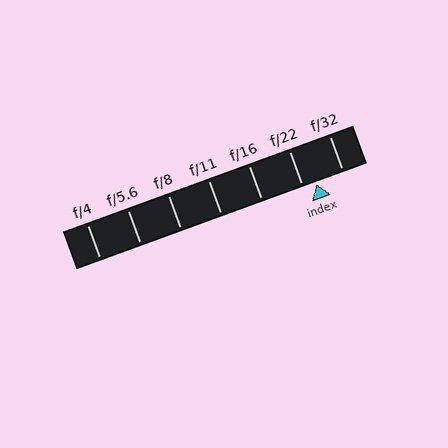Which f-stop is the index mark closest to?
The index mark is closest to f/22.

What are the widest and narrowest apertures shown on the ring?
The widest aperture shown is f/4 and the narrowest is f/32.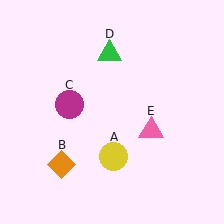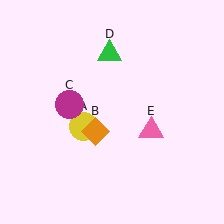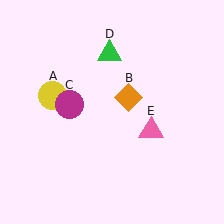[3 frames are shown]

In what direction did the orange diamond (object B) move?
The orange diamond (object B) moved up and to the right.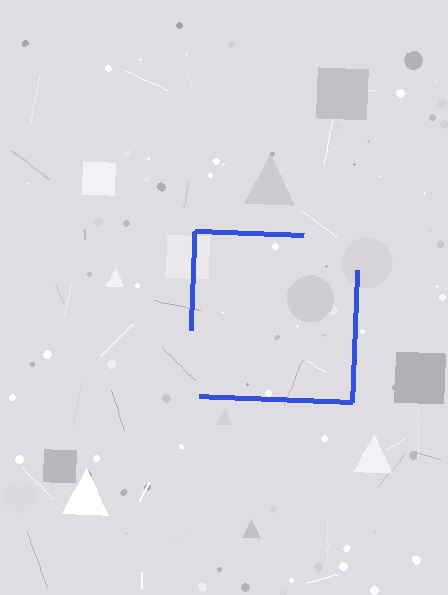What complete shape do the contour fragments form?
The contour fragments form a square.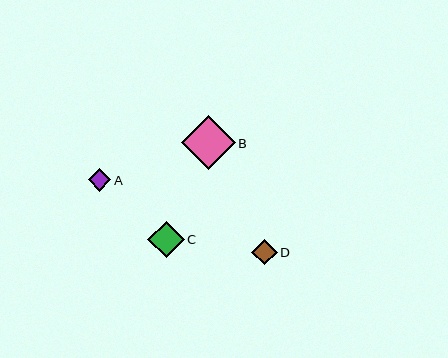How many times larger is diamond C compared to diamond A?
Diamond C is approximately 1.6 times the size of diamond A.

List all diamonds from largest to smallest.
From largest to smallest: B, C, D, A.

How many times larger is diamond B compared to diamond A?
Diamond B is approximately 2.4 times the size of diamond A.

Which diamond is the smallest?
Diamond A is the smallest with a size of approximately 23 pixels.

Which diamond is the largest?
Diamond B is the largest with a size of approximately 54 pixels.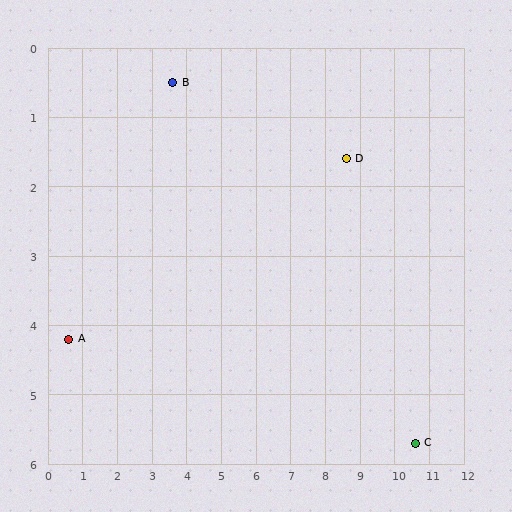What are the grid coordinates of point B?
Point B is at approximately (3.6, 0.5).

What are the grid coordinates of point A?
Point A is at approximately (0.6, 4.2).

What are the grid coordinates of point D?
Point D is at approximately (8.6, 1.6).